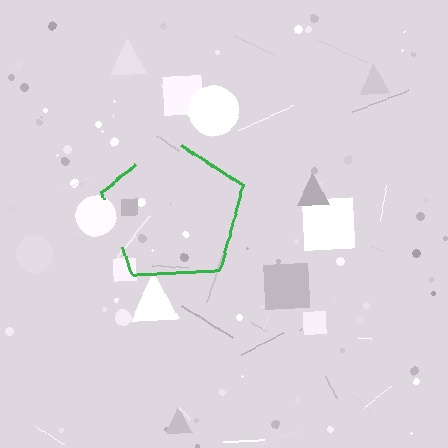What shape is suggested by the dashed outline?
The dashed outline suggests a pentagon.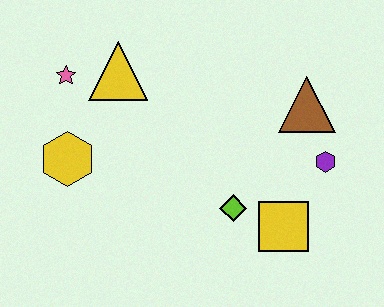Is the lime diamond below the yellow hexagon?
Yes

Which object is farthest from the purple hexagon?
The pink star is farthest from the purple hexagon.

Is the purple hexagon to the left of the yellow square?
No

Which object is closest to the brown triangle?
The purple hexagon is closest to the brown triangle.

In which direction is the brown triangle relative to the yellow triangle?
The brown triangle is to the right of the yellow triangle.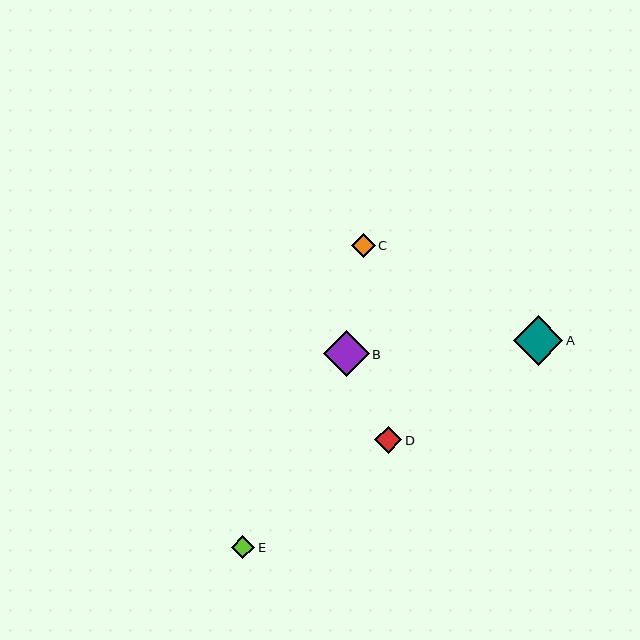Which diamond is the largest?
Diamond A is the largest with a size of approximately 50 pixels.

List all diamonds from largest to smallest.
From largest to smallest: A, B, D, C, E.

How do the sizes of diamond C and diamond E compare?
Diamond C and diamond E are approximately the same size.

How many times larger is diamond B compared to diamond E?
Diamond B is approximately 2.0 times the size of diamond E.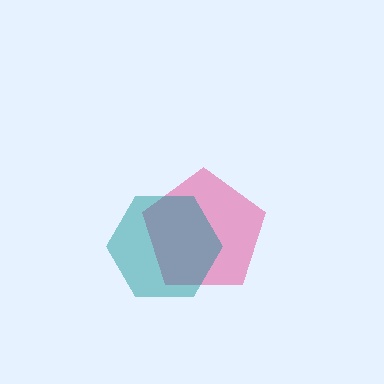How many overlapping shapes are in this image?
There are 2 overlapping shapes in the image.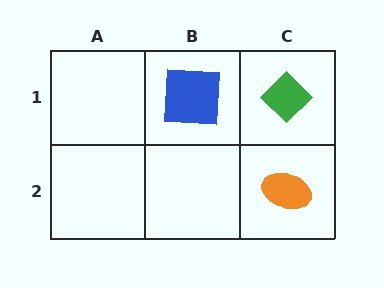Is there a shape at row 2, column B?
No, that cell is empty.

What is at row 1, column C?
A green diamond.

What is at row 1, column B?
A blue square.